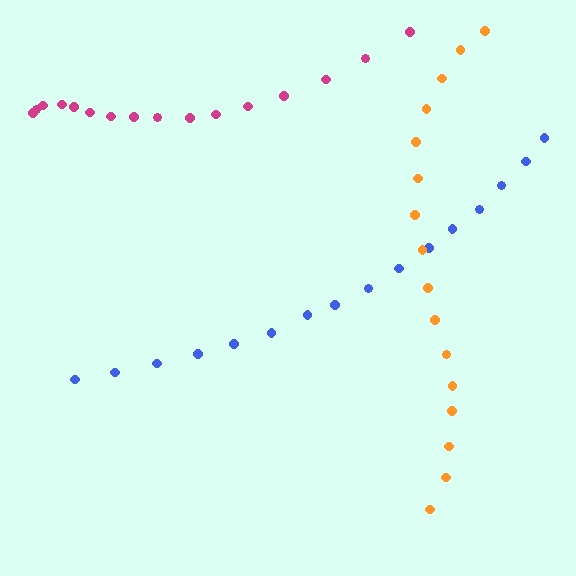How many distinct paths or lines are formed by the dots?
There are 3 distinct paths.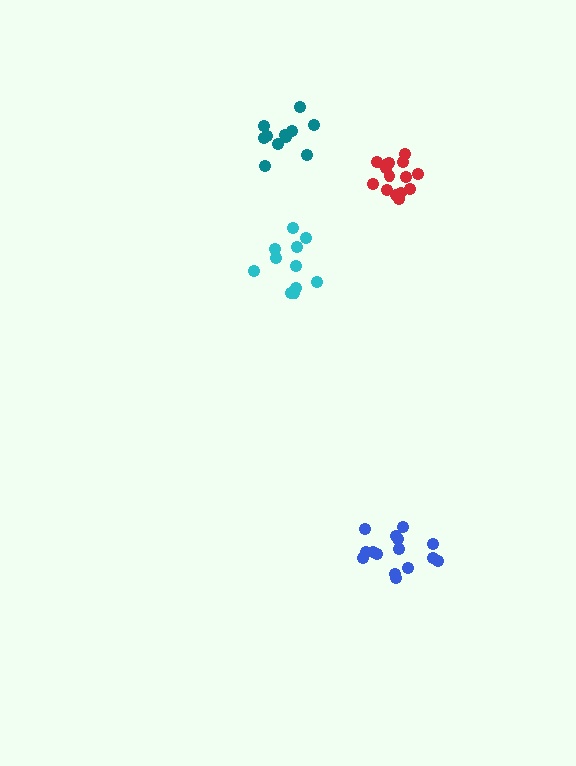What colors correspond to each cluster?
The clusters are colored: teal, blue, red, cyan.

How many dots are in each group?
Group 1: 11 dots, Group 2: 15 dots, Group 3: 16 dots, Group 4: 11 dots (53 total).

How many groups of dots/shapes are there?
There are 4 groups.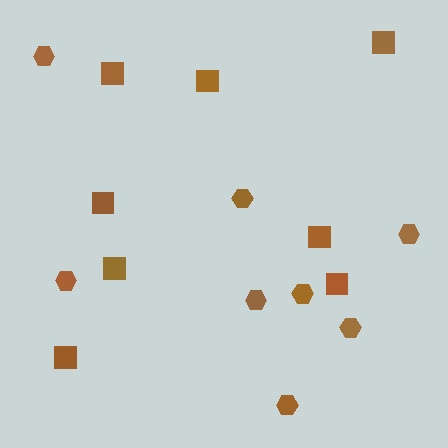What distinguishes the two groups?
There are 2 groups: one group of squares (8) and one group of hexagons (8).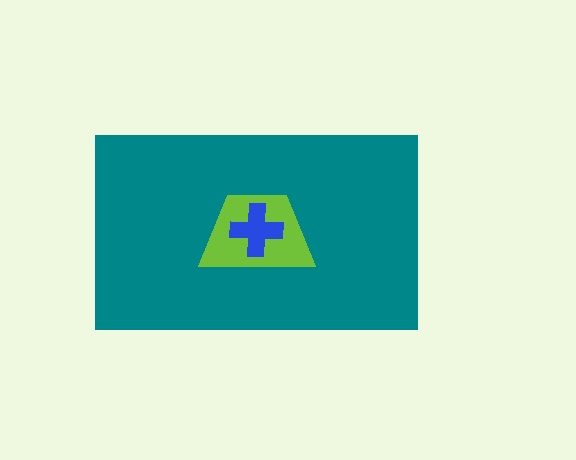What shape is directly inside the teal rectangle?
The lime trapezoid.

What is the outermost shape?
The teal rectangle.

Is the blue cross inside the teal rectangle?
Yes.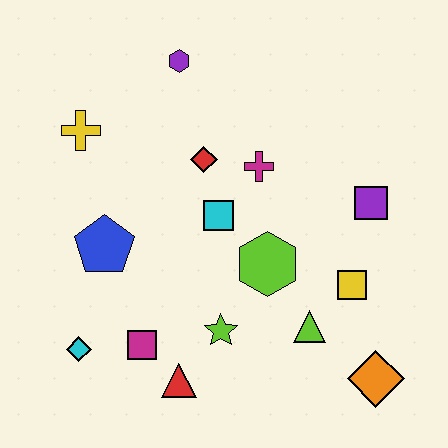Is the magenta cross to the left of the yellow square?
Yes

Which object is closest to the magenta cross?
The red diamond is closest to the magenta cross.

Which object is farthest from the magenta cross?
The cyan diamond is farthest from the magenta cross.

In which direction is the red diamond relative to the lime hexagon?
The red diamond is above the lime hexagon.